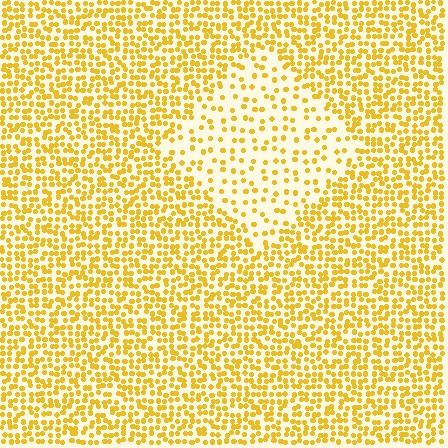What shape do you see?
I see a diamond.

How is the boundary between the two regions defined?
The boundary is defined by a change in element density (approximately 2.4x ratio). All elements are the same color, size, and shape.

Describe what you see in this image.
The image contains small yellow elements arranged at two different densities. A diamond-shaped region is visible where the elements are less densely packed than the surrounding area.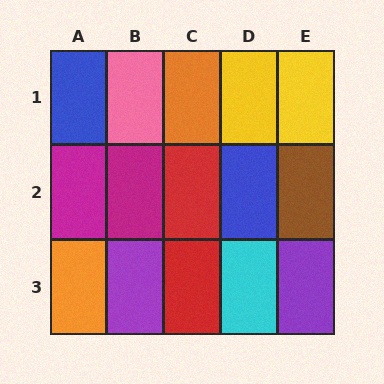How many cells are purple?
2 cells are purple.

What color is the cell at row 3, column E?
Purple.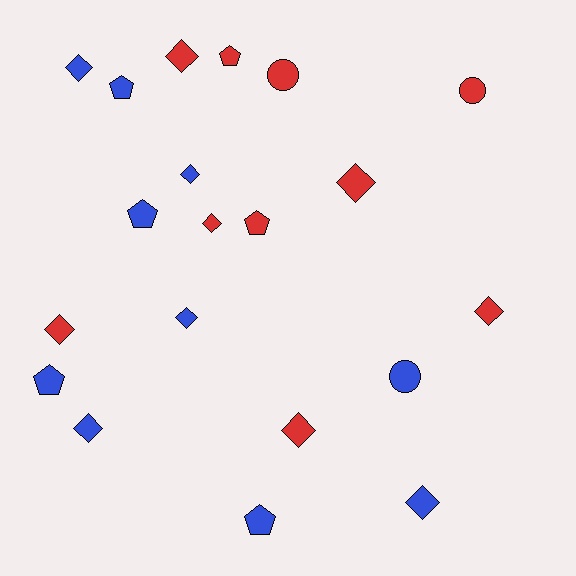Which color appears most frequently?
Blue, with 10 objects.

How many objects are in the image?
There are 20 objects.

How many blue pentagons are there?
There are 4 blue pentagons.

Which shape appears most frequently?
Diamond, with 11 objects.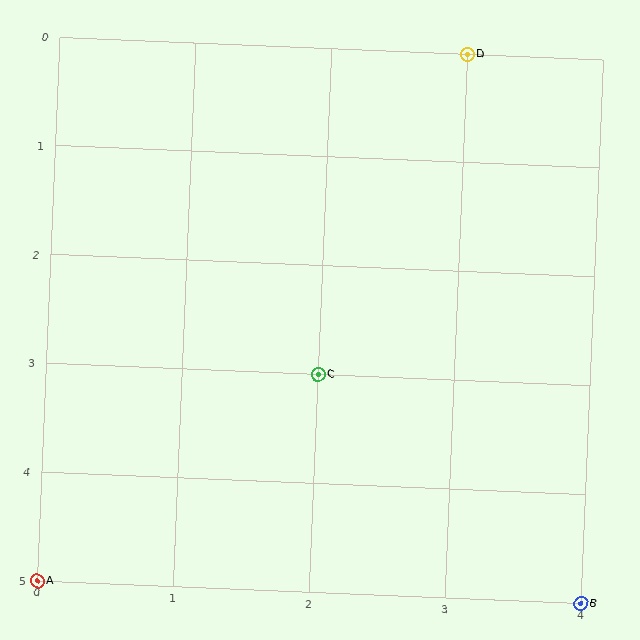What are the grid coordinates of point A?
Point A is at grid coordinates (0, 5).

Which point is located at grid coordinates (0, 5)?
Point A is at (0, 5).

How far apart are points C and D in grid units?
Points C and D are 1 column and 3 rows apart (about 3.2 grid units diagonally).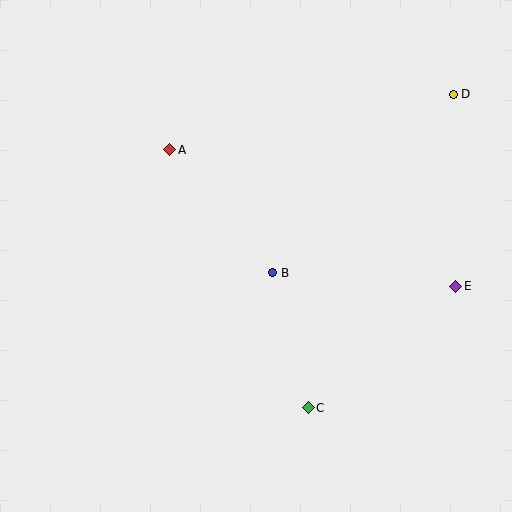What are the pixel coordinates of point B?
Point B is at (273, 273).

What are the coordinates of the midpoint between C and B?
The midpoint between C and B is at (290, 340).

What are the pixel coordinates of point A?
Point A is at (170, 150).